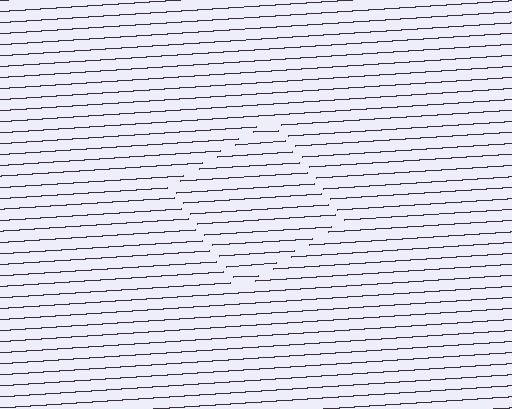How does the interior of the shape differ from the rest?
The interior of the shape contains the same grating, shifted by half a period — the contour is defined by the phase discontinuity where line-ends from the inner and outer gratings abut.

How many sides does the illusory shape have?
4 sides — the line-ends trace a square.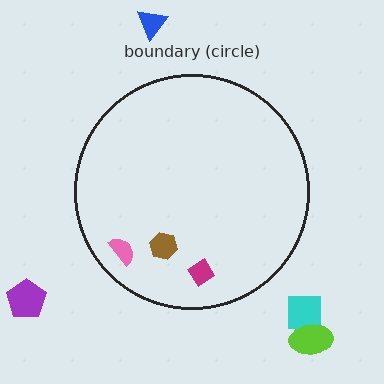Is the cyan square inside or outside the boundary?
Outside.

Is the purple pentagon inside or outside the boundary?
Outside.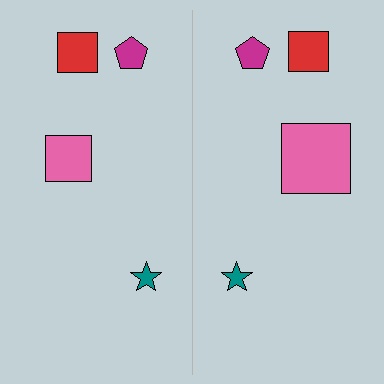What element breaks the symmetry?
The pink square on the right side has a different size than its mirror counterpart.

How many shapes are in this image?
There are 8 shapes in this image.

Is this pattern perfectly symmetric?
No, the pattern is not perfectly symmetric. The pink square on the right side has a different size than its mirror counterpart.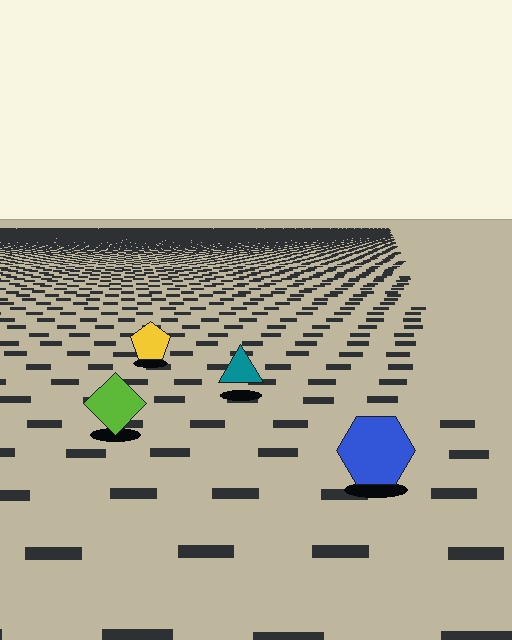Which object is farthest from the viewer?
The yellow pentagon is farthest from the viewer. It appears smaller and the ground texture around it is denser.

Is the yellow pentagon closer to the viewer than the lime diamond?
No. The lime diamond is closer — you can tell from the texture gradient: the ground texture is coarser near it.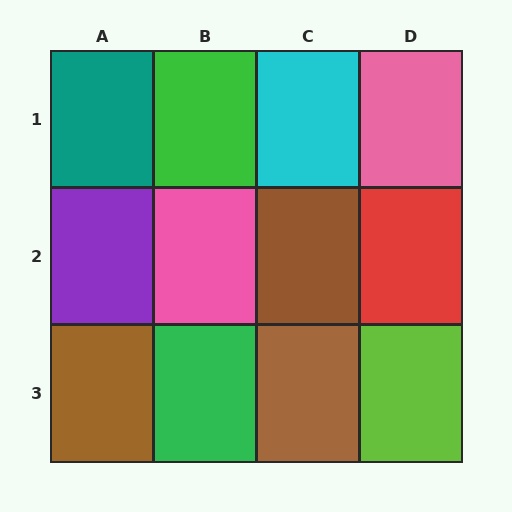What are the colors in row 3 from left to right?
Brown, green, brown, lime.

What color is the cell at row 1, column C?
Cyan.